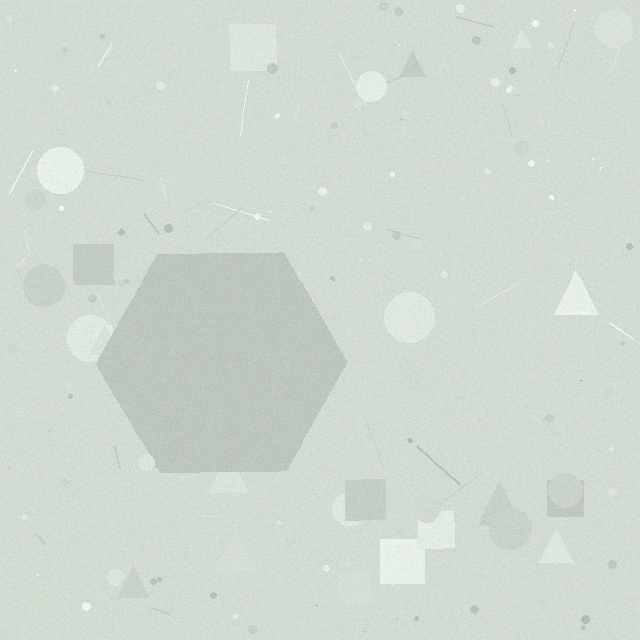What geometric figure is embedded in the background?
A hexagon is embedded in the background.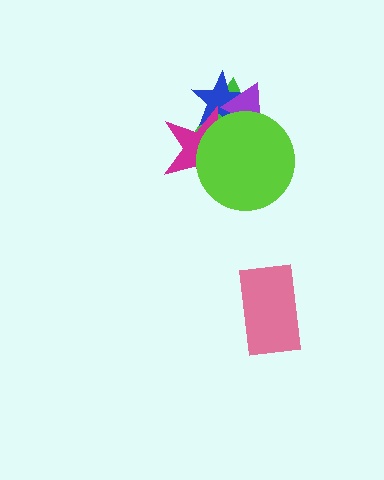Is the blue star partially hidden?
Yes, it is partially covered by another shape.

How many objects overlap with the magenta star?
4 objects overlap with the magenta star.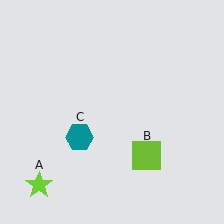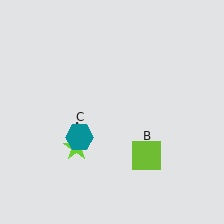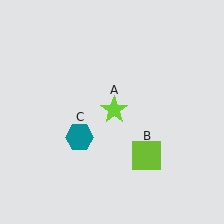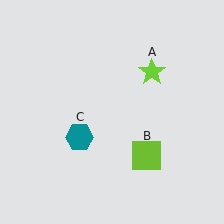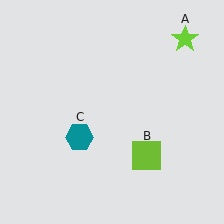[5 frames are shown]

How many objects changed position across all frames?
1 object changed position: lime star (object A).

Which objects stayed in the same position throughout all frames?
Lime square (object B) and teal hexagon (object C) remained stationary.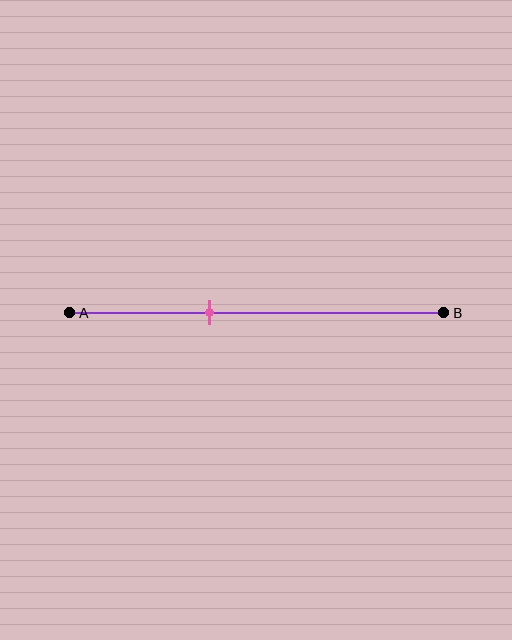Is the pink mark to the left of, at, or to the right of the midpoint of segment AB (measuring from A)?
The pink mark is to the left of the midpoint of segment AB.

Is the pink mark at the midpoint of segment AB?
No, the mark is at about 35% from A, not at the 50% midpoint.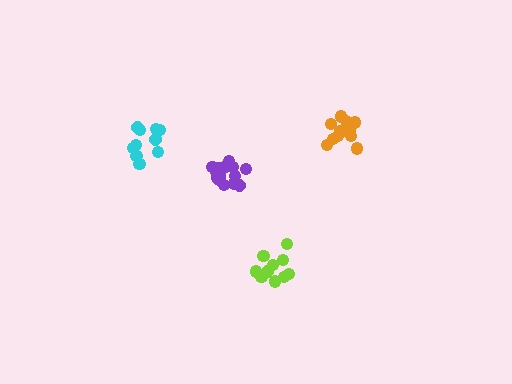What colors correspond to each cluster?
The clusters are colored: cyan, purple, orange, lime.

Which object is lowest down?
The lime cluster is bottommost.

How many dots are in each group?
Group 1: 10 dots, Group 2: 14 dots, Group 3: 13 dots, Group 4: 10 dots (47 total).